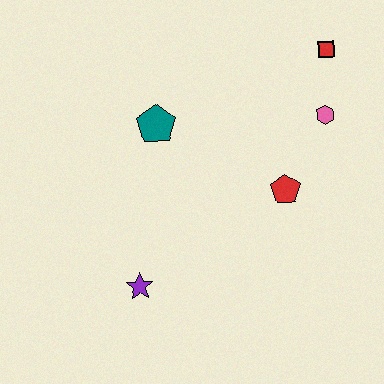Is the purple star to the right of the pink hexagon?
No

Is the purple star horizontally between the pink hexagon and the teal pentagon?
No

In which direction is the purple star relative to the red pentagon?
The purple star is to the left of the red pentagon.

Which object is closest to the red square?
The pink hexagon is closest to the red square.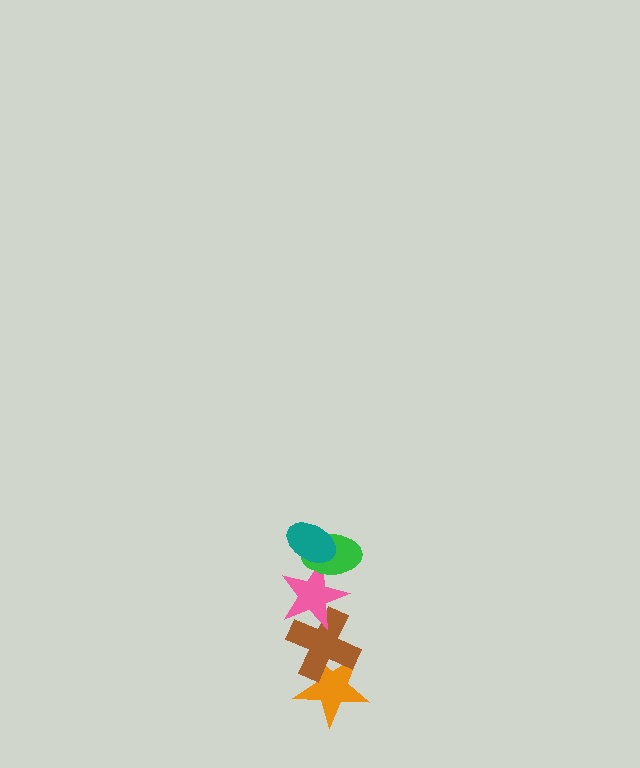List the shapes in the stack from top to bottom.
From top to bottom: the teal ellipse, the green ellipse, the pink star, the brown cross, the orange star.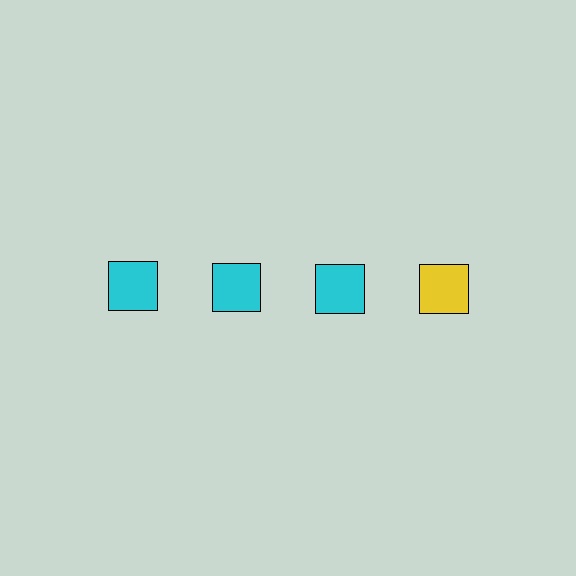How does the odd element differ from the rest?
It has a different color: yellow instead of cyan.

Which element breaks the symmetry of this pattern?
The yellow square in the top row, second from right column breaks the symmetry. All other shapes are cyan squares.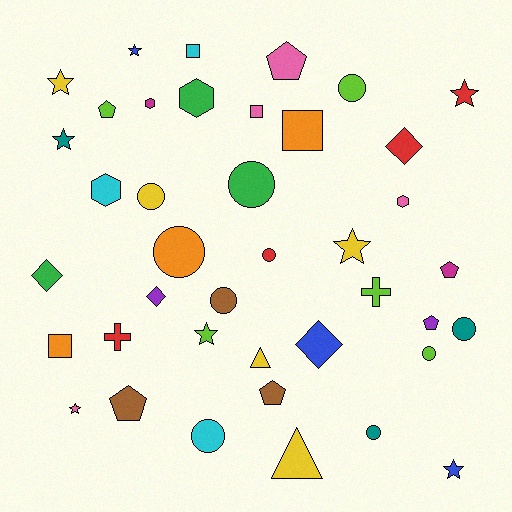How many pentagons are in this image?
There are 6 pentagons.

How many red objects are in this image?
There are 4 red objects.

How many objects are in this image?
There are 40 objects.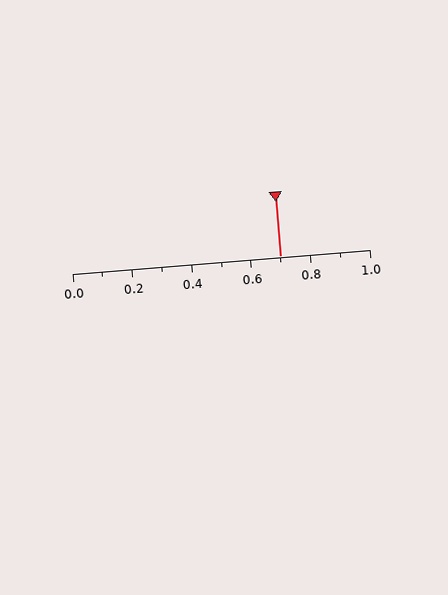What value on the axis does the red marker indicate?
The marker indicates approximately 0.7.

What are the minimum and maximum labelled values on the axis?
The axis runs from 0.0 to 1.0.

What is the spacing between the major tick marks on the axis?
The major ticks are spaced 0.2 apart.